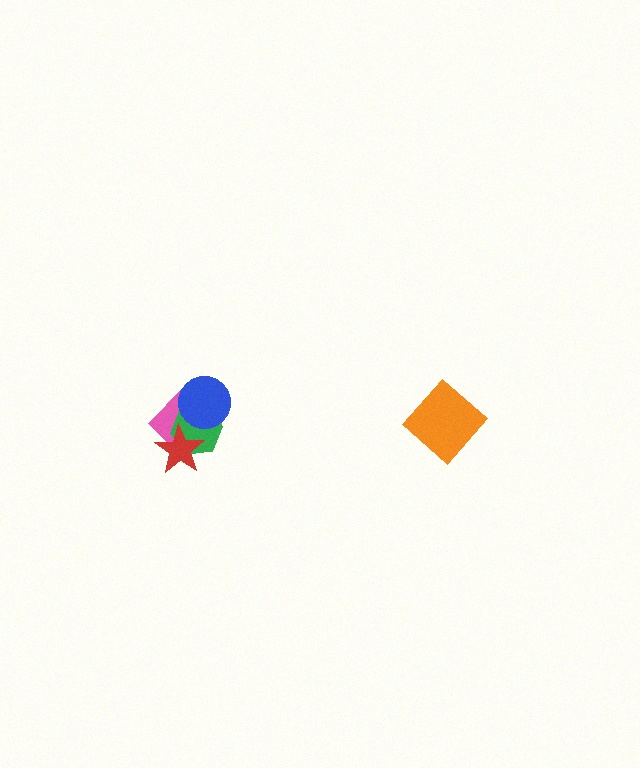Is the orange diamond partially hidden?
No, no other shape covers it.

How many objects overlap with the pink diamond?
3 objects overlap with the pink diamond.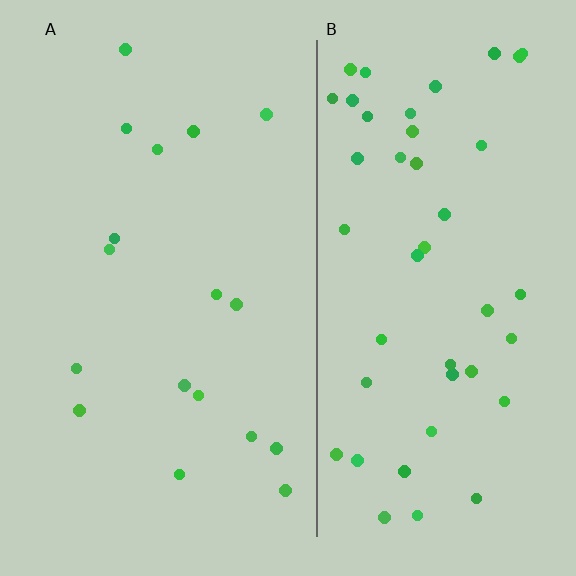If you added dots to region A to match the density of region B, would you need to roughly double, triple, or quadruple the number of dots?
Approximately triple.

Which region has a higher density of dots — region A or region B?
B (the right).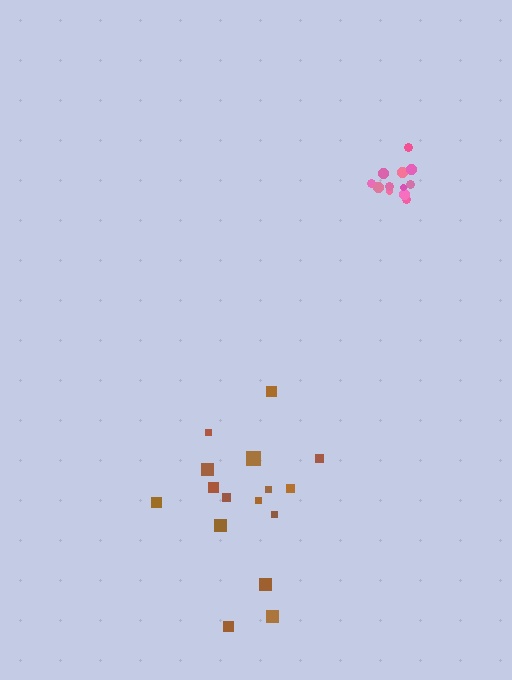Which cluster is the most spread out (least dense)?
Brown.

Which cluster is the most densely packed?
Pink.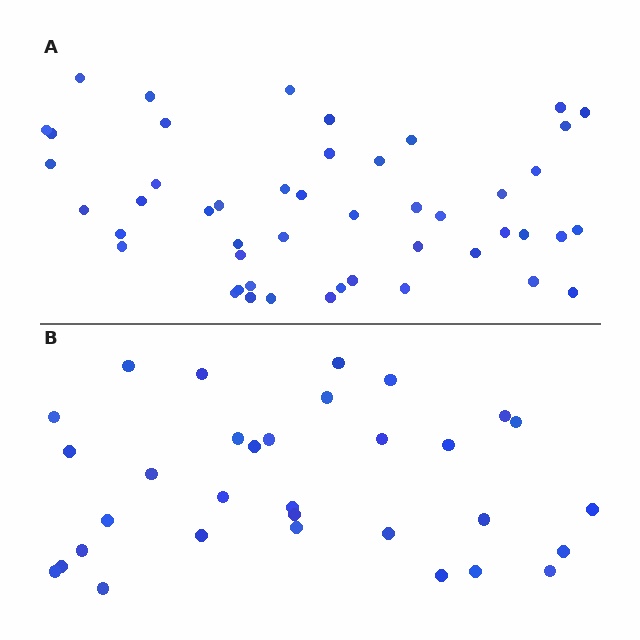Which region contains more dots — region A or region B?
Region A (the top region) has more dots.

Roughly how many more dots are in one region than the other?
Region A has approximately 15 more dots than region B.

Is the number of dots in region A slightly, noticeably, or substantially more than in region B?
Region A has substantially more. The ratio is roughly 1.5 to 1.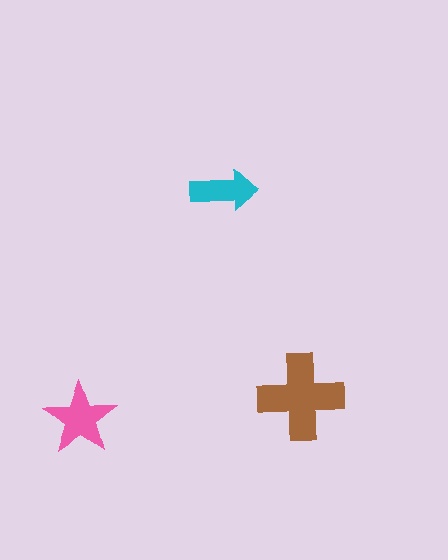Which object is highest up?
The cyan arrow is topmost.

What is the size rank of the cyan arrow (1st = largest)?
3rd.